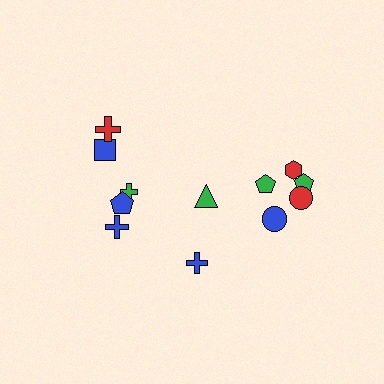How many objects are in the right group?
There are 7 objects.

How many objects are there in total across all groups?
There are 12 objects.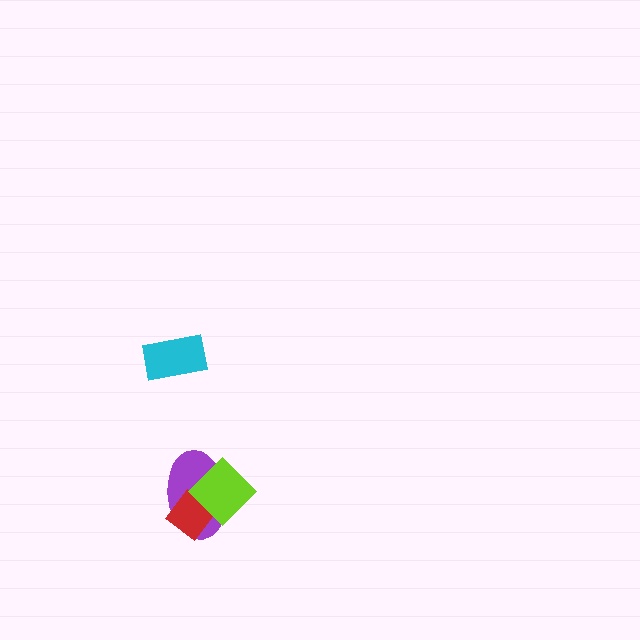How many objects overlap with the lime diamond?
2 objects overlap with the lime diamond.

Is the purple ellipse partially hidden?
Yes, it is partially covered by another shape.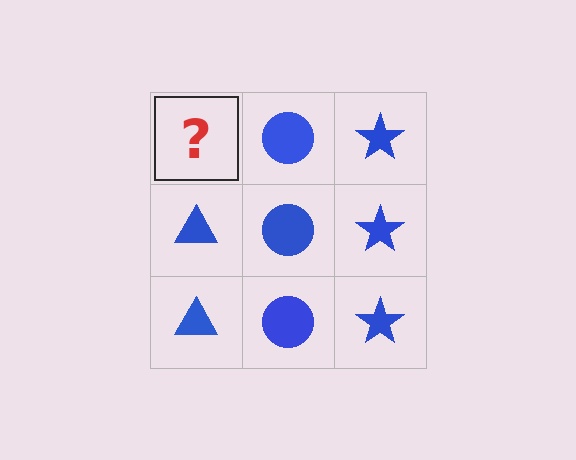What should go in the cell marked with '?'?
The missing cell should contain a blue triangle.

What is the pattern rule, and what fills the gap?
The rule is that each column has a consistent shape. The gap should be filled with a blue triangle.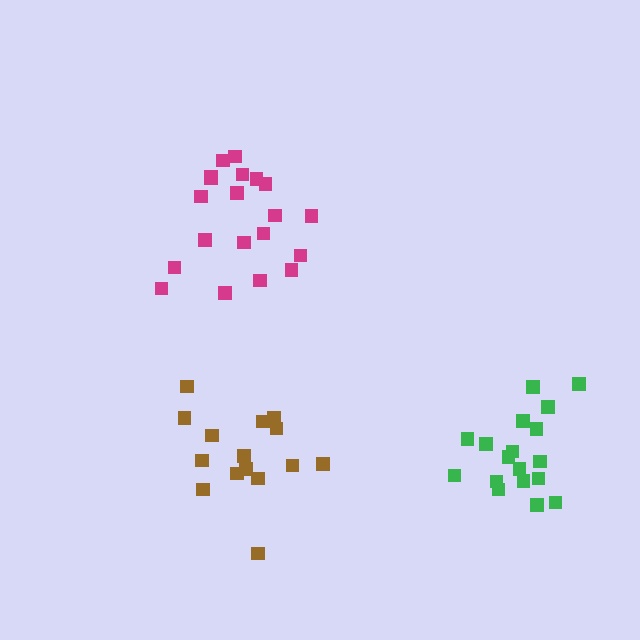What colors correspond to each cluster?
The clusters are colored: brown, green, magenta.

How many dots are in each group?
Group 1: 15 dots, Group 2: 18 dots, Group 3: 20 dots (53 total).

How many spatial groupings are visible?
There are 3 spatial groupings.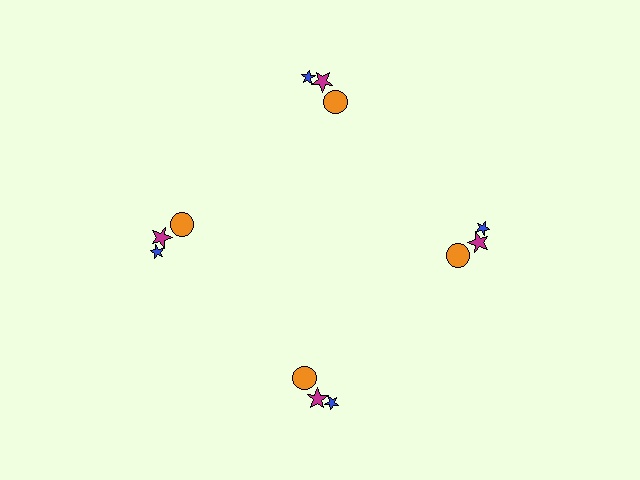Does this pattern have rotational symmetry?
Yes, this pattern has 4-fold rotational symmetry. It looks the same after rotating 90 degrees around the center.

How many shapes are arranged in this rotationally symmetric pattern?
There are 12 shapes, arranged in 4 groups of 3.